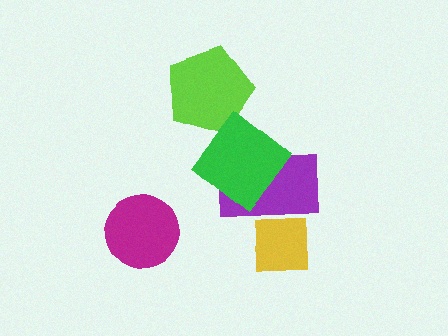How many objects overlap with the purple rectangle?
2 objects overlap with the purple rectangle.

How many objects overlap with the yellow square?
1 object overlaps with the yellow square.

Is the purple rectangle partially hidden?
Yes, it is partially covered by another shape.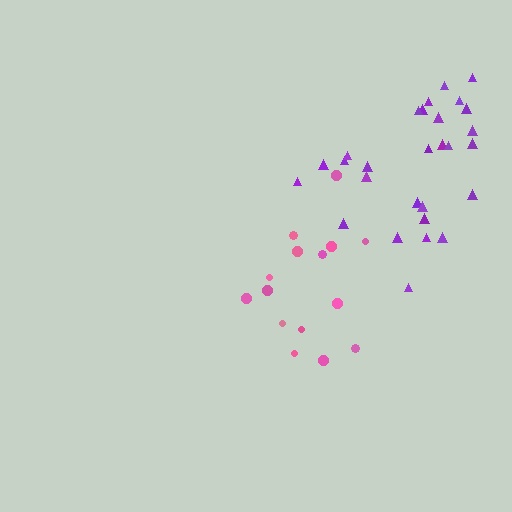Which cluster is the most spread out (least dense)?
Pink.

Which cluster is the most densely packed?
Purple.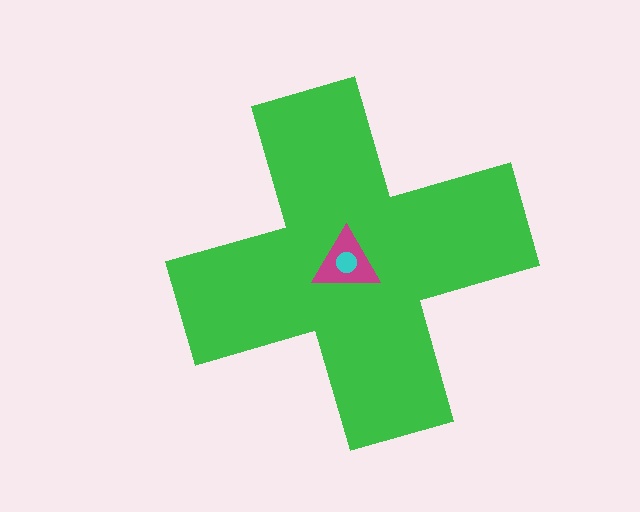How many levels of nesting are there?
3.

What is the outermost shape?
The green cross.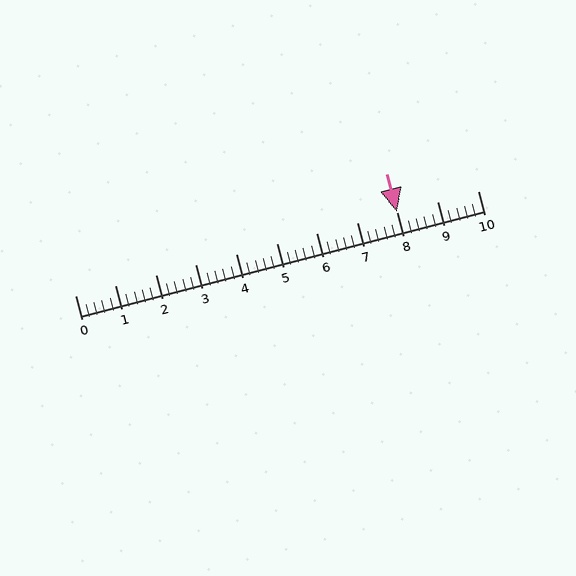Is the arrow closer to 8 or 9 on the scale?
The arrow is closer to 8.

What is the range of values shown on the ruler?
The ruler shows values from 0 to 10.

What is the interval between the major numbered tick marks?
The major tick marks are spaced 1 units apart.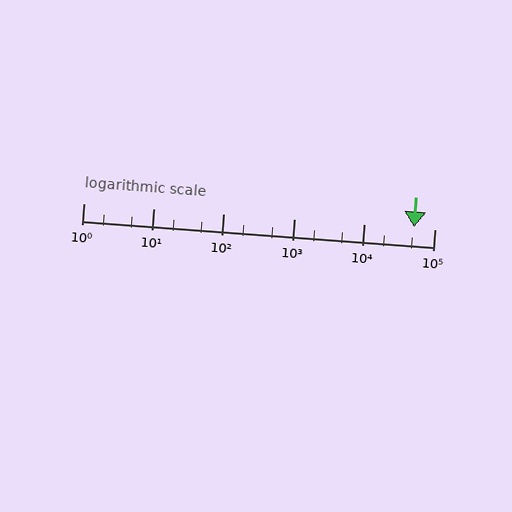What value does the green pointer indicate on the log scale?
The pointer indicates approximately 51000.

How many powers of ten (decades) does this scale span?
The scale spans 5 decades, from 1 to 100000.